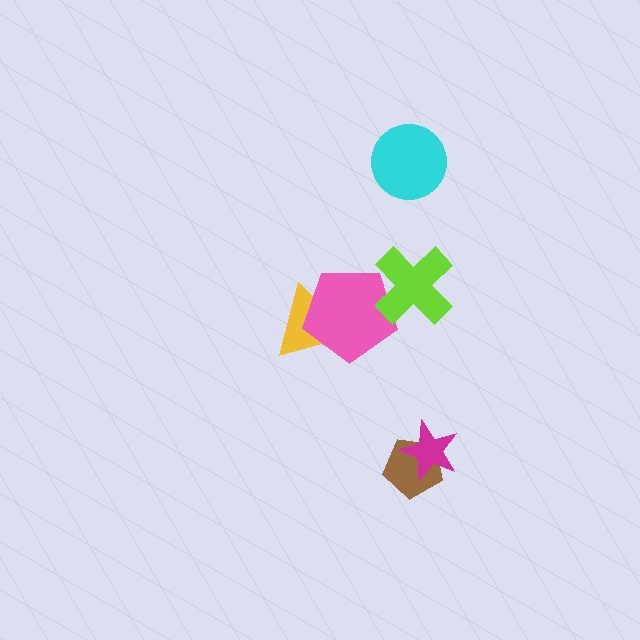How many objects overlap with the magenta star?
1 object overlaps with the magenta star.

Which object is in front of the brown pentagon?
The magenta star is in front of the brown pentagon.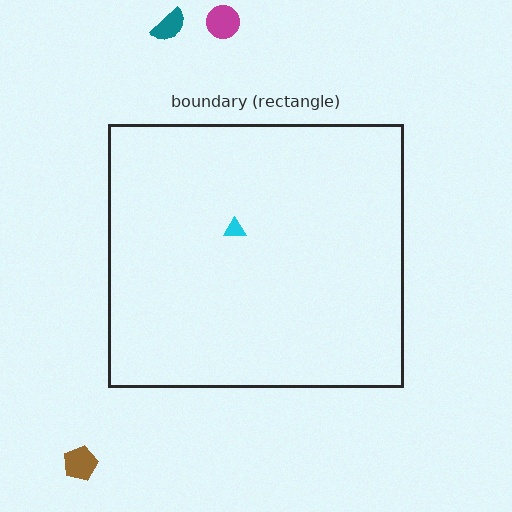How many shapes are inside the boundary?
1 inside, 3 outside.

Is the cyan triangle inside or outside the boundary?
Inside.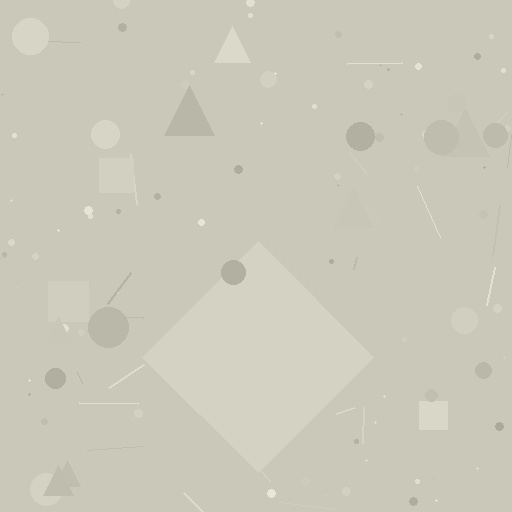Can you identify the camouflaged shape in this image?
The camouflaged shape is a diamond.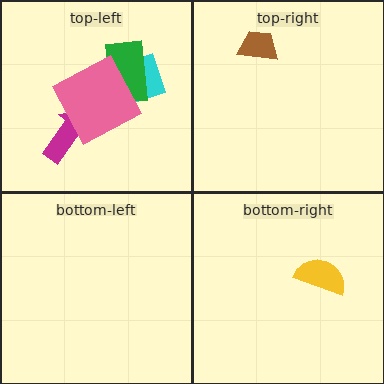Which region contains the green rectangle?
The top-left region.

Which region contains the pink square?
The top-left region.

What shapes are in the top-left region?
The magenta arrow, the cyan diamond, the green rectangle, the pink square.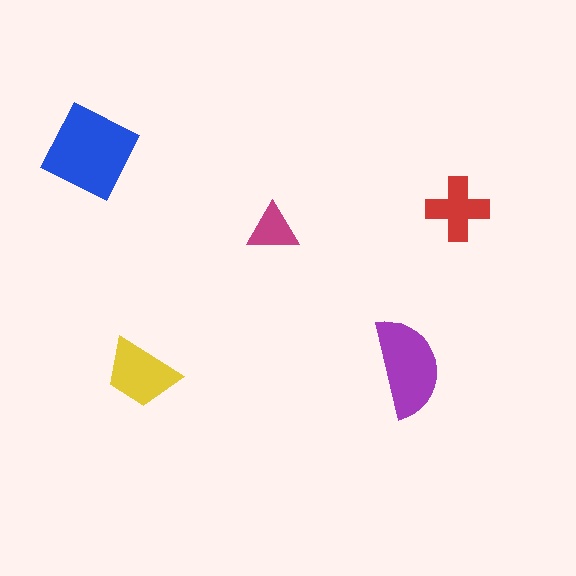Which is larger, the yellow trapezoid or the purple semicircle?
The purple semicircle.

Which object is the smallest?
The magenta triangle.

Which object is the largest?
The blue diamond.